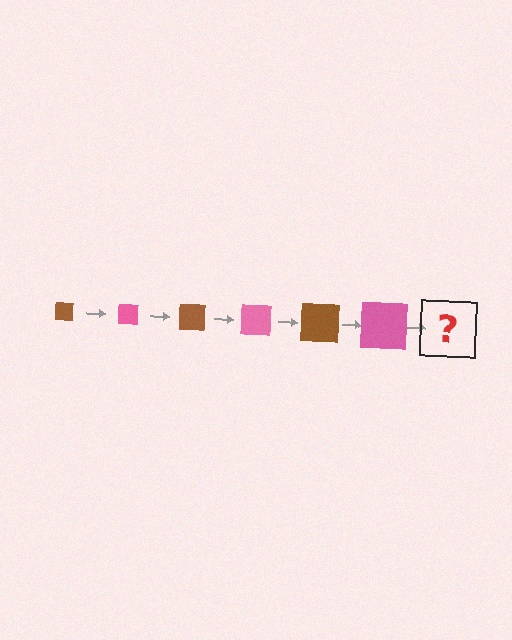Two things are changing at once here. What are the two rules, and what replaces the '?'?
The two rules are that the square grows larger each step and the color cycles through brown and pink. The '?' should be a brown square, larger than the previous one.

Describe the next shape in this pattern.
It should be a brown square, larger than the previous one.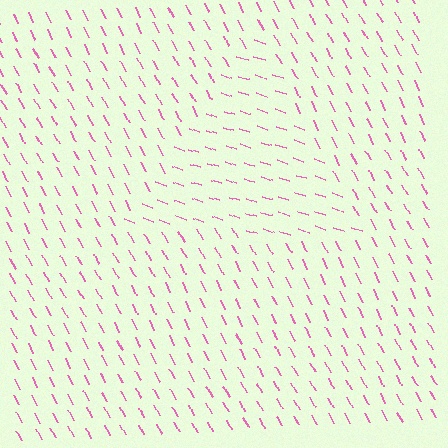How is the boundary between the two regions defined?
The boundary is defined purely by a change in line orientation (approximately 45 degrees difference). All lines are the same color and thickness.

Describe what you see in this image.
The image is filled with small pink line segments. A triangle region in the image has lines oriented differently from the surrounding lines, creating a visible texture boundary.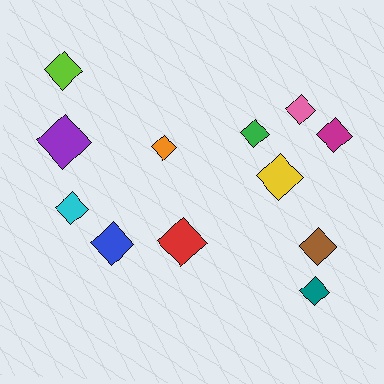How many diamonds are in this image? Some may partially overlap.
There are 12 diamonds.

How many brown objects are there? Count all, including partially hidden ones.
There is 1 brown object.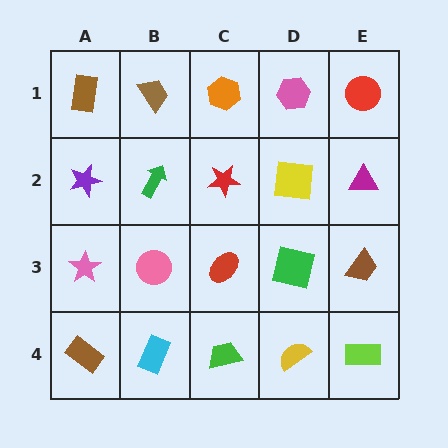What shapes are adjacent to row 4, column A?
A pink star (row 3, column A), a cyan rectangle (row 4, column B).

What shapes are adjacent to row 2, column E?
A red circle (row 1, column E), a brown trapezoid (row 3, column E), a yellow square (row 2, column D).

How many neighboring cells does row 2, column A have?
3.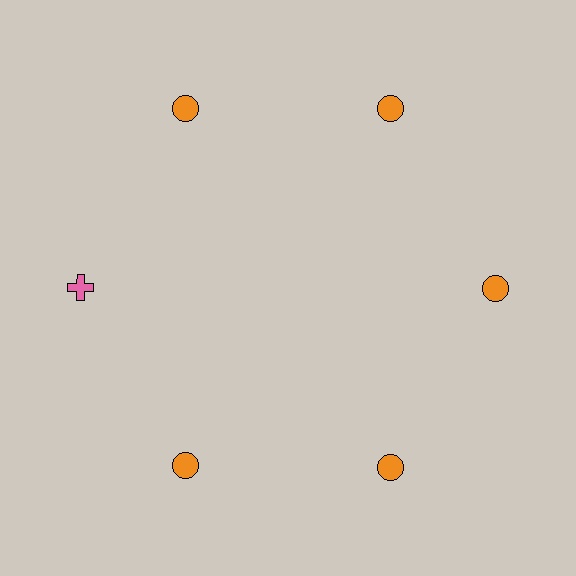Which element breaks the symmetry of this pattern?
The pink cross at roughly the 9 o'clock position breaks the symmetry. All other shapes are orange circles.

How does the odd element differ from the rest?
It differs in both color (pink instead of orange) and shape (cross instead of circle).